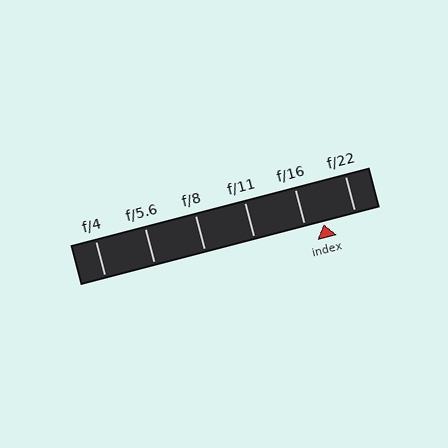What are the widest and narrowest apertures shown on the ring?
The widest aperture shown is f/4 and the narrowest is f/22.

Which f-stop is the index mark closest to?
The index mark is closest to f/16.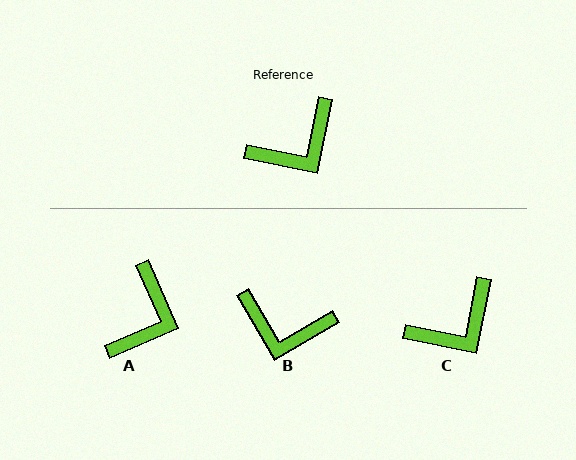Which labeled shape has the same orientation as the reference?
C.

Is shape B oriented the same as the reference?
No, it is off by about 48 degrees.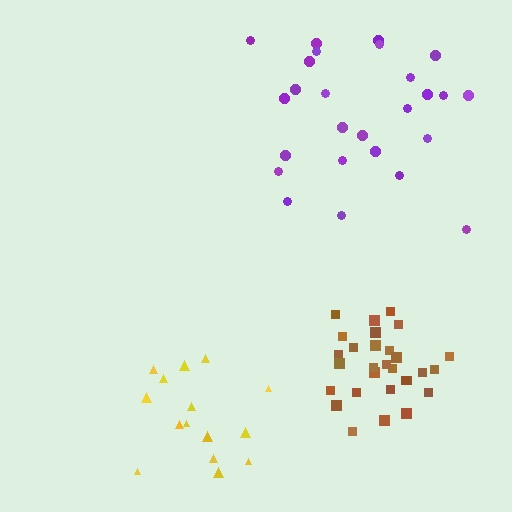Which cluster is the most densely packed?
Brown.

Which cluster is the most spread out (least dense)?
Purple.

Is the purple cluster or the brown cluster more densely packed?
Brown.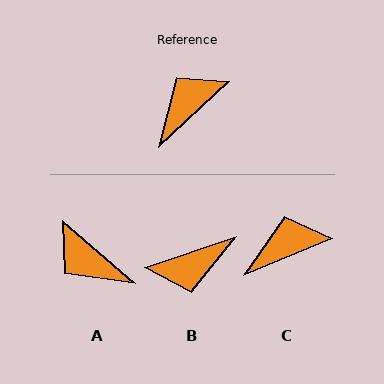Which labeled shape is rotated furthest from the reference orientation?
B, about 156 degrees away.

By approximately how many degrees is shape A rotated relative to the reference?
Approximately 96 degrees counter-clockwise.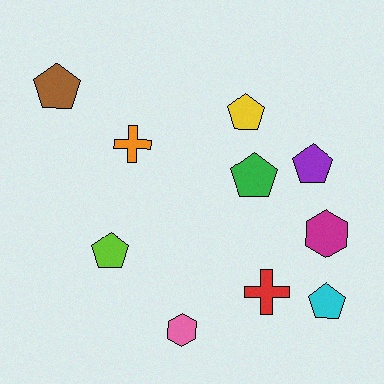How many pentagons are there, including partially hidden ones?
There are 6 pentagons.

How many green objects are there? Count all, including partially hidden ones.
There is 1 green object.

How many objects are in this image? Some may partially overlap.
There are 10 objects.